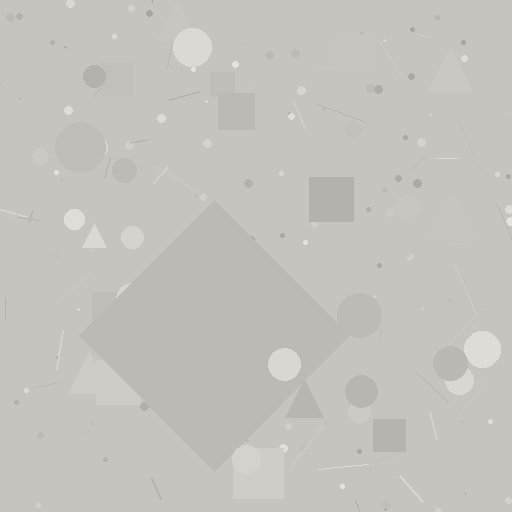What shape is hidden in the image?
A diamond is hidden in the image.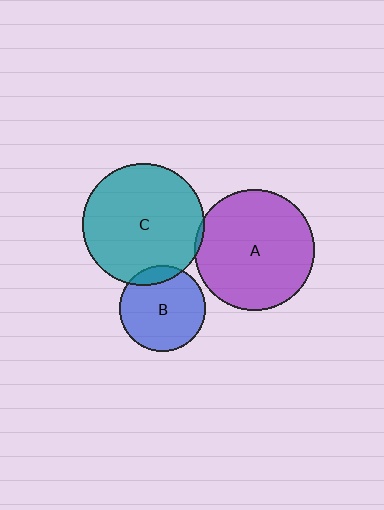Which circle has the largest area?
Circle C (teal).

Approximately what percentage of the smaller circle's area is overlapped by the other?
Approximately 10%.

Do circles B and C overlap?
Yes.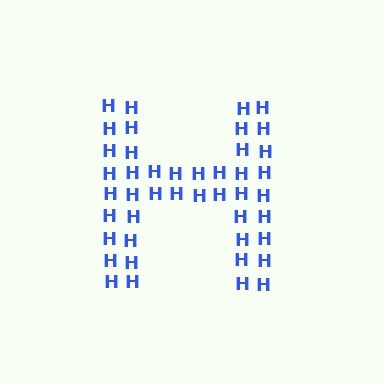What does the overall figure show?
The overall figure shows the letter H.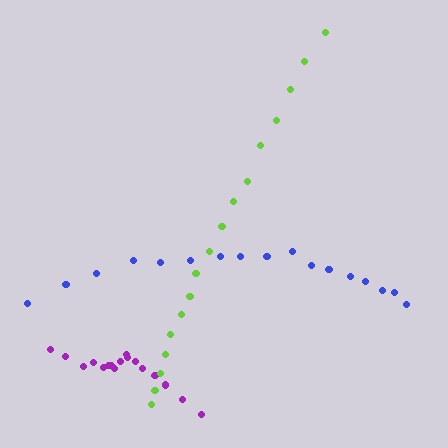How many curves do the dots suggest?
There are 3 distinct paths.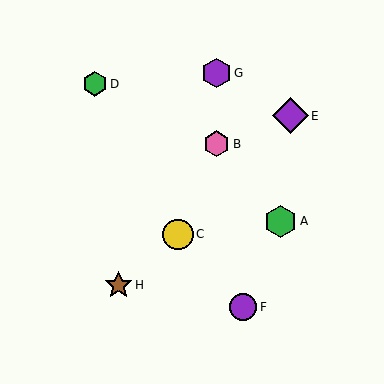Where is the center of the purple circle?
The center of the purple circle is at (243, 307).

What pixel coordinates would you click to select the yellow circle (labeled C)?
Click at (178, 234) to select the yellow circle C.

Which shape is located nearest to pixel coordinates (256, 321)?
The purple circle (labeled F) at (243, 307) is nearest to that location.